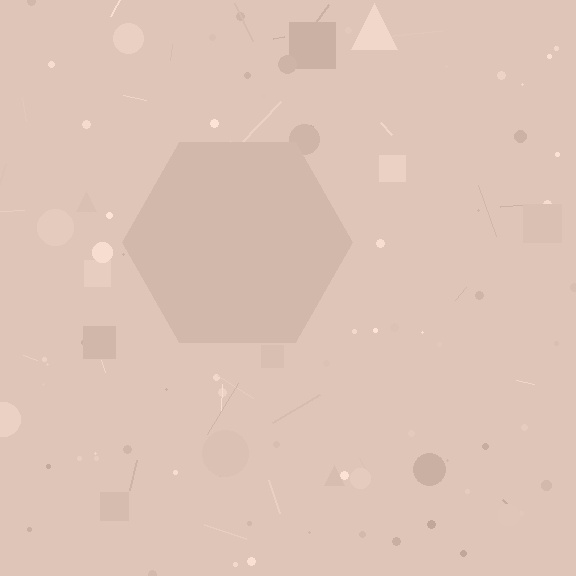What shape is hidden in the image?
A hexagon is hidden in the image.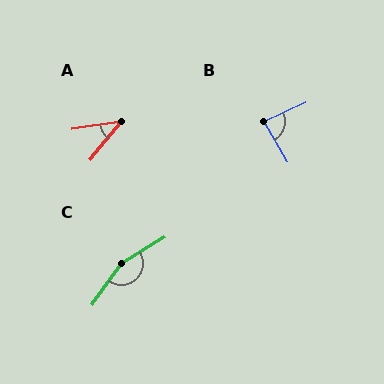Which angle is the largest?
C, at approximately 157 degrees.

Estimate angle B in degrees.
Approximately 84 degrees.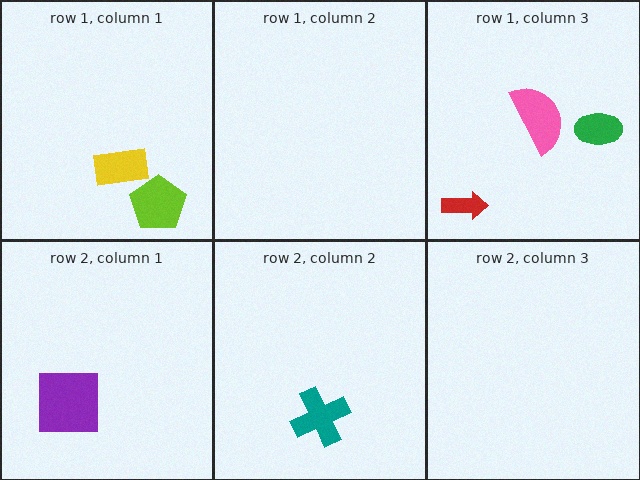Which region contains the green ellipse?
The row 1, column 3 region.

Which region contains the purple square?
The row 2, column 1 region.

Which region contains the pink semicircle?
The row 1, column 3 region.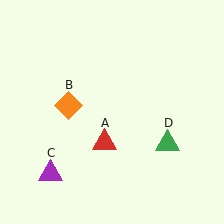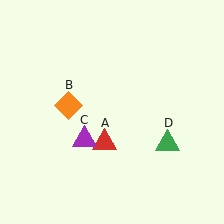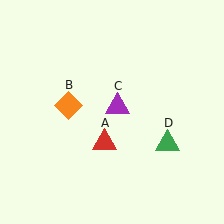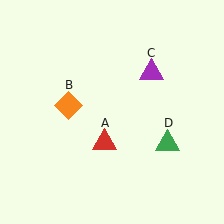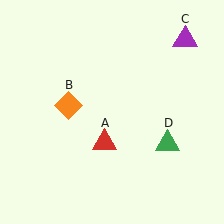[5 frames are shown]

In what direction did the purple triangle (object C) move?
The purple triangle (object C) moved up and to the right.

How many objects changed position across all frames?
1 object changed position: purple triangle (object C).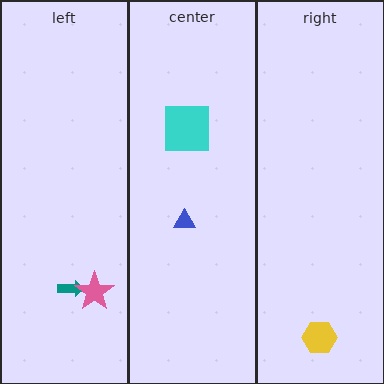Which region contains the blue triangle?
The center region.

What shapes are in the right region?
The yellow hexagon.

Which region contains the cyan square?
The center region.